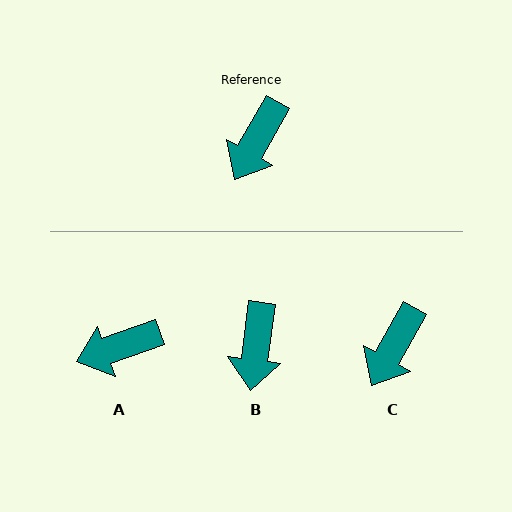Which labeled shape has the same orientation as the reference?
C.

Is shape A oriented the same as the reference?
No, it is off by about 41 degrees.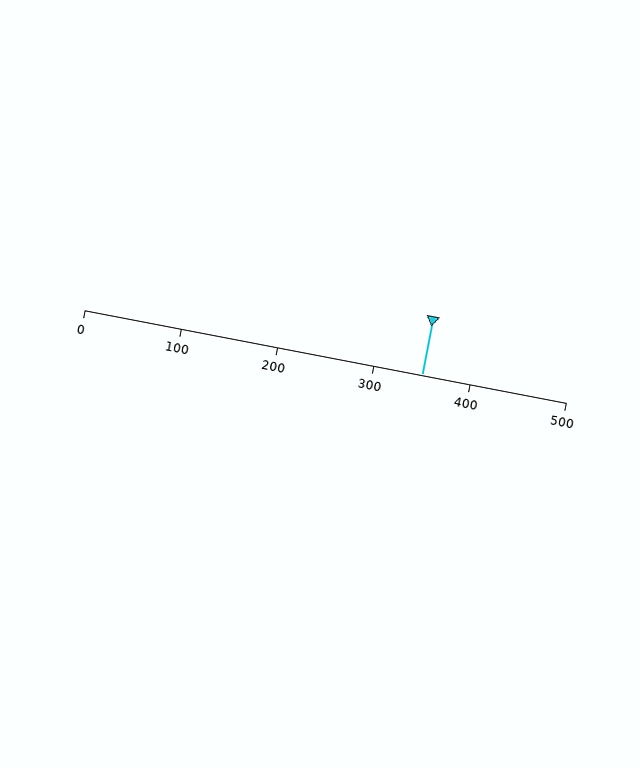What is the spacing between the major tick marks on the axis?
The major ticks are spaced 100 apart.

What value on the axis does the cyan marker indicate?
The marker indicates approximately 350.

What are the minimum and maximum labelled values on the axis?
The axis runs from 0 to 500.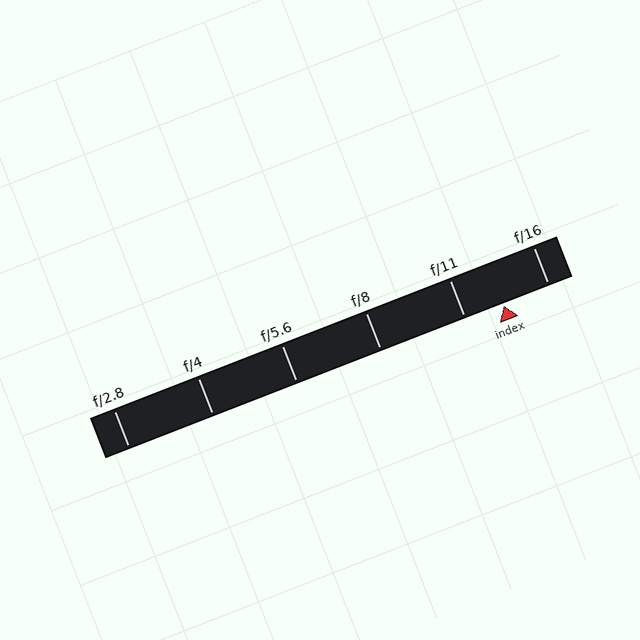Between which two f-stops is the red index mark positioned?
The index mark is between f/11 and f/16.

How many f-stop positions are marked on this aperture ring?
There are 6 f-stop positions marked.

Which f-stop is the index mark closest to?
The index mark is closest to f/11.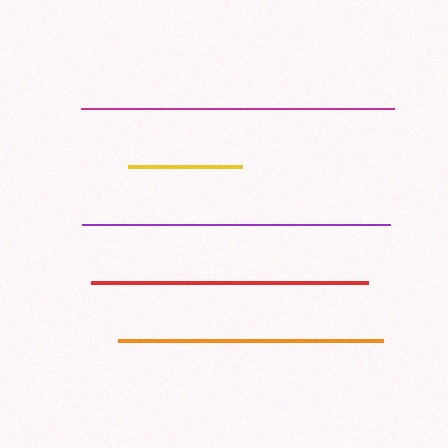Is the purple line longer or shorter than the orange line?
The purple line is longer than the orange line.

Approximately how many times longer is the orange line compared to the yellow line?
The orange line is approximately 2.3 times the length of the yellow line.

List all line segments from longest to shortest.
From longest to shortest: magenta, purple, red, orange, yellow.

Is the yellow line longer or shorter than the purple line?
The purple line is longer than the yellow line.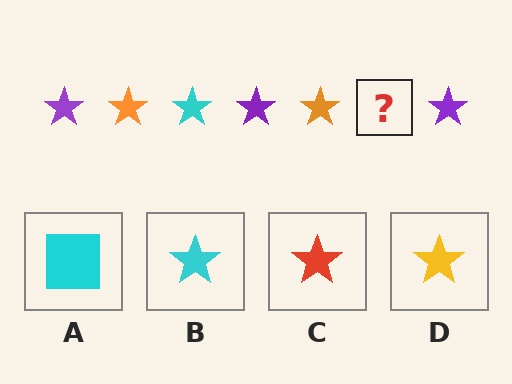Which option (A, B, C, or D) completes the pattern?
B.